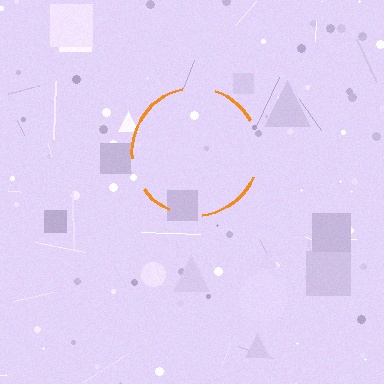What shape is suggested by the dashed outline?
The dashed outline suggests a circle.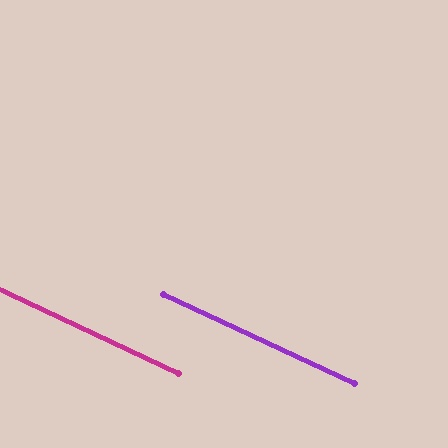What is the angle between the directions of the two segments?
Approximately 0 degrees.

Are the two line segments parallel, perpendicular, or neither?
Parallel — their directions differ by only 0.2°.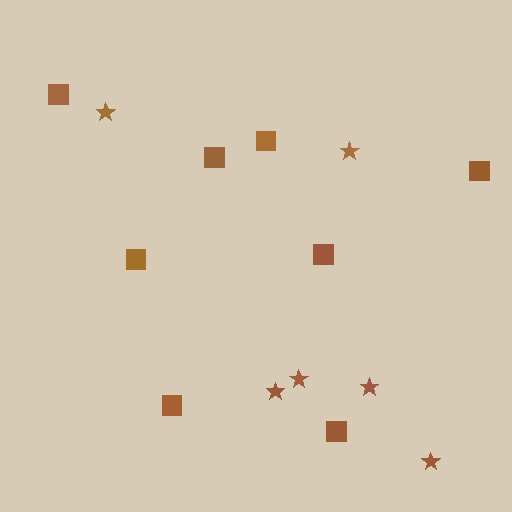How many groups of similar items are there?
There are 2 groups: one group of squares (8) and one group of stars (6).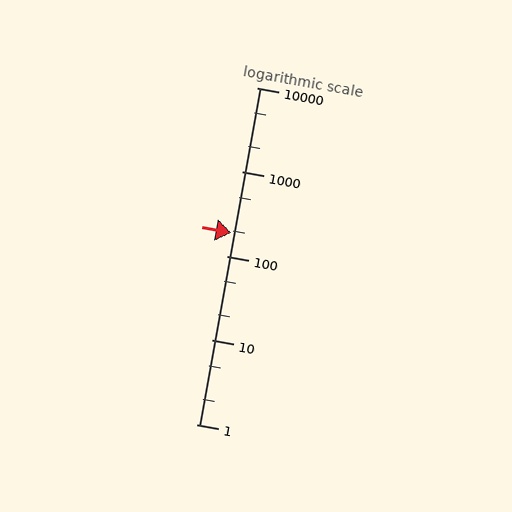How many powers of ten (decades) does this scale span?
The scale spans 4 decades, from 1 to 10000.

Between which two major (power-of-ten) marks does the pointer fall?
The pointer is between 100 and 1000.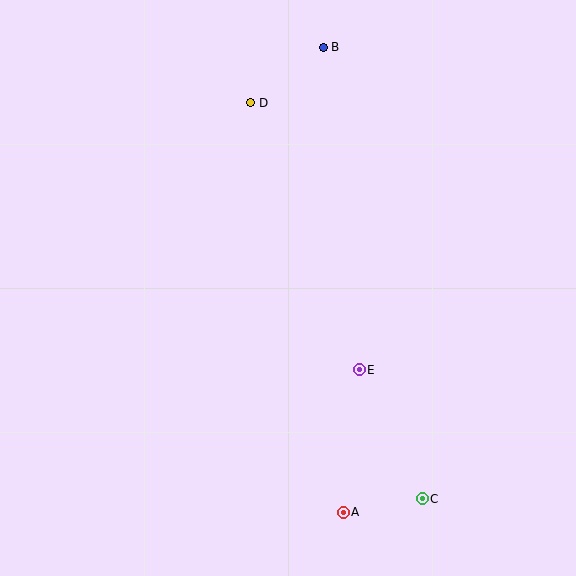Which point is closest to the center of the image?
Point E at (359, 370) is closest to the center.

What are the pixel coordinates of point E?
Point E is at (359, 370).